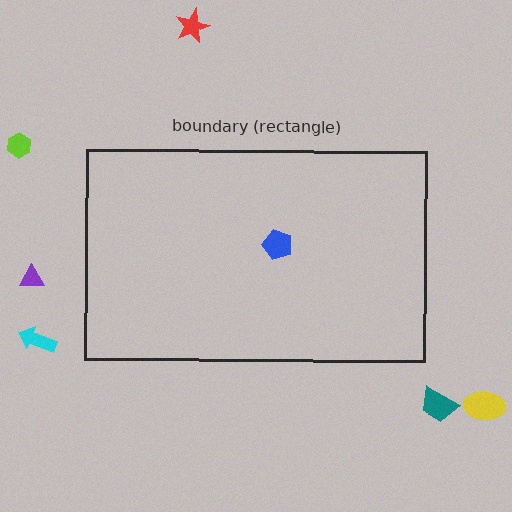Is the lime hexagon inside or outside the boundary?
Outside.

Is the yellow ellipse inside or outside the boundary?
Outside.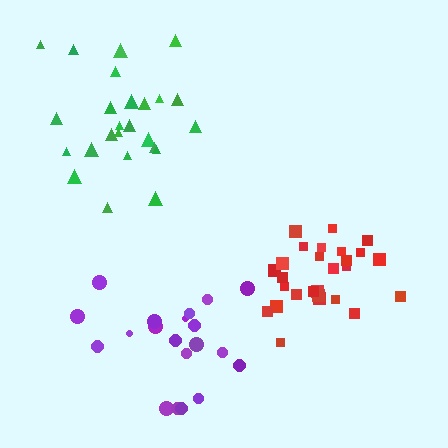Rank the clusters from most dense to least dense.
red, green, purple.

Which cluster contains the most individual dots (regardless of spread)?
Red (27).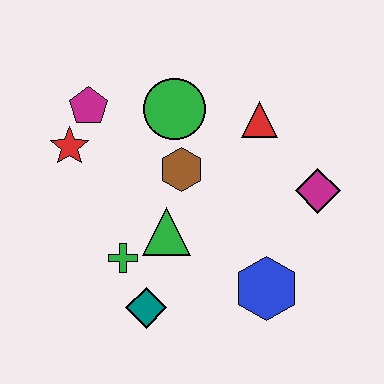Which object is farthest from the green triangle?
The magenta diamond is farthest from the green triangle.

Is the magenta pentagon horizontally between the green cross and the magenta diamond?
No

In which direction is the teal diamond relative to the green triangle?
The teal diamond is below the green triangle.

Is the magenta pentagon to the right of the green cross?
No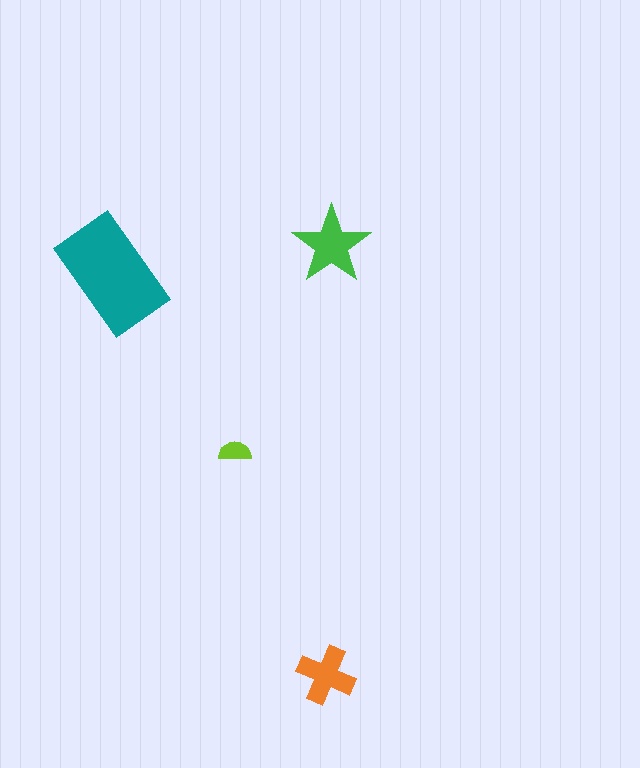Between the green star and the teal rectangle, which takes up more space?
The teal rectangle.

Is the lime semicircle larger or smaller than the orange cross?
Smaller.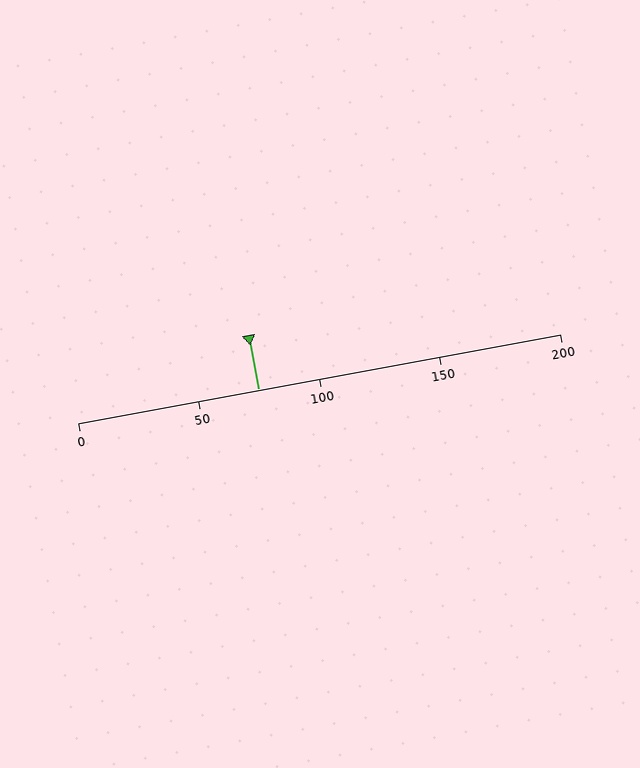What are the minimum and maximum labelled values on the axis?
The axis runs from 0 to 200.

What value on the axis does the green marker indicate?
The marker indicates approximately 75.